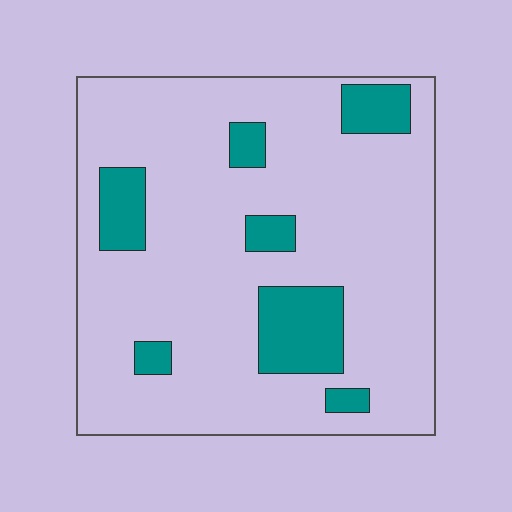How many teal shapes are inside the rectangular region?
7.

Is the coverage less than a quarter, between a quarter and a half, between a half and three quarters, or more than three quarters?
Less than a quarter.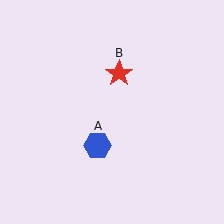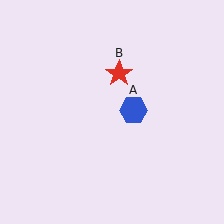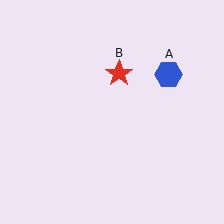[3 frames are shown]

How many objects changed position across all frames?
1 object changed position: blue hexagon (object A).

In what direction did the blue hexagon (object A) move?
The blue hexagon (object A) moved up and to the right.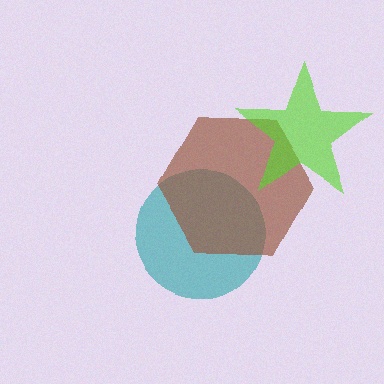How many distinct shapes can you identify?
There are 3 distinct shapes: a teal circle, a brown hexagon, a lime star.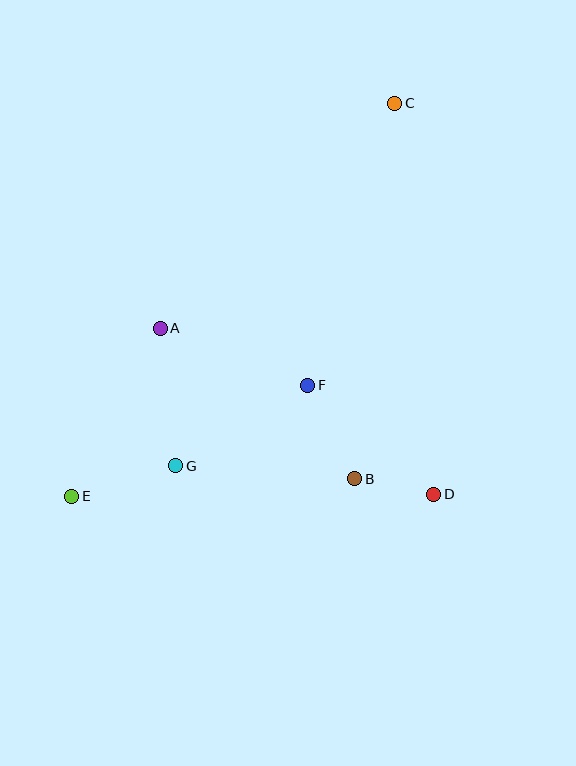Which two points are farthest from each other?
Points C and E are farthest from each other.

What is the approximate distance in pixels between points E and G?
The distance between E and G is approximately 108 pixels.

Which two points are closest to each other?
Points B and D are closest to each other.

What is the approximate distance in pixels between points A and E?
The distance between A and E is approximately 190 pixels.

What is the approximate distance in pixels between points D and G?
The distance between D and G is approximately 260 pixels.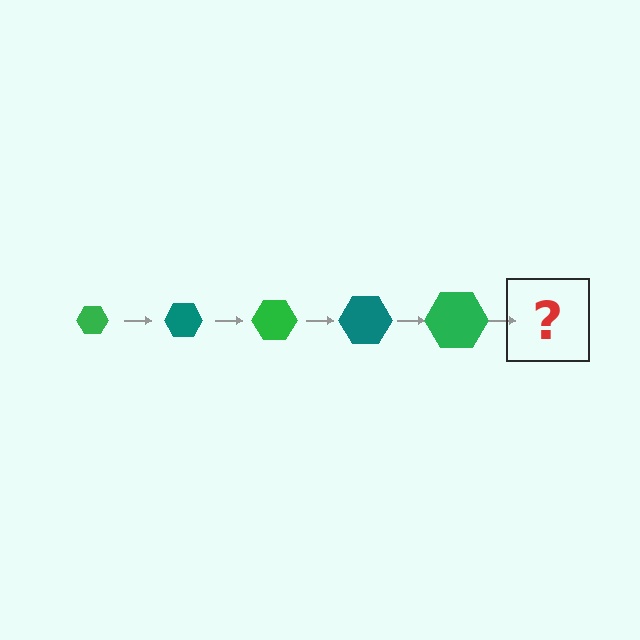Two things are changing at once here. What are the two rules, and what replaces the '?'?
The two rules are that the hexagon grows larger each step and the color cycles through green and teal. The '?' should be a teal hexagon, larger than the previous one.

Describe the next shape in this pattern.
It should be a teal hexagon, larger than the previous one.